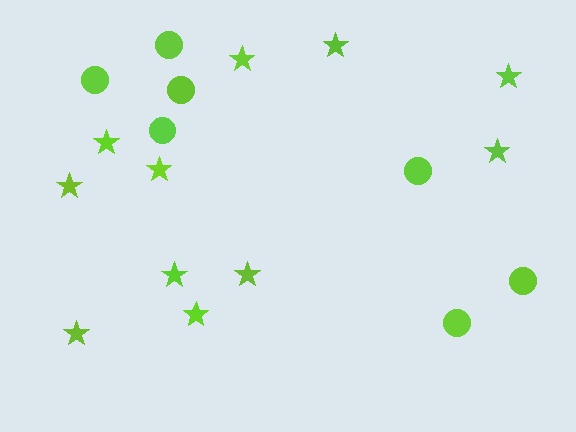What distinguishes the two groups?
There are 2 groups: one group of stars (11) and one group of circles (7).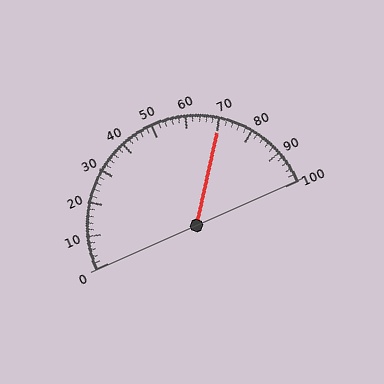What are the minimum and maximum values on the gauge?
The gauge ranges from 0 to 100.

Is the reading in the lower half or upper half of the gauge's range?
The reading is in the upper half of the range (0 to 100).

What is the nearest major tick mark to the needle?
The nearest major tick mark is 70.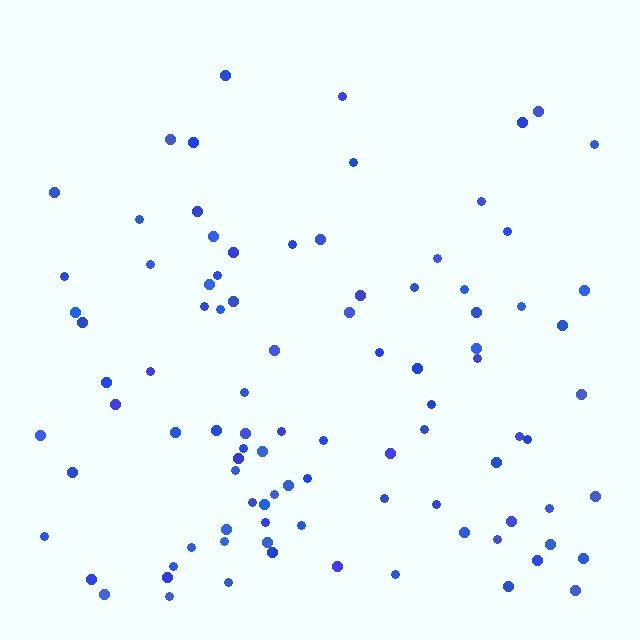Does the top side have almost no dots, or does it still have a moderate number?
Still a moderate number, just noticeably fewer than the bottom.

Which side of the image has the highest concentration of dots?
The bottom.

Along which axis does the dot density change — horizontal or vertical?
Vertical.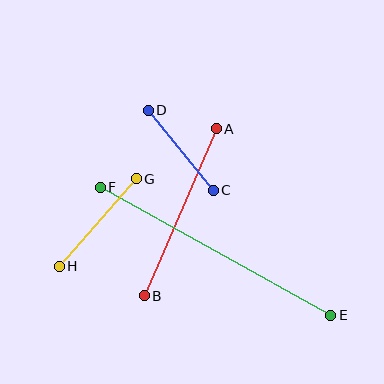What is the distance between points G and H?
The distance is approximately 117 pixels.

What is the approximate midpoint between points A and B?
The midpoint is at approximately (180, 212) pixels.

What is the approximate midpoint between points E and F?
The midpoint is at approximately (215, 251) pixels.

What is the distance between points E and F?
The distance is approximately 263 pixels.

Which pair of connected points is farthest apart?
Points E and F are farthest apart.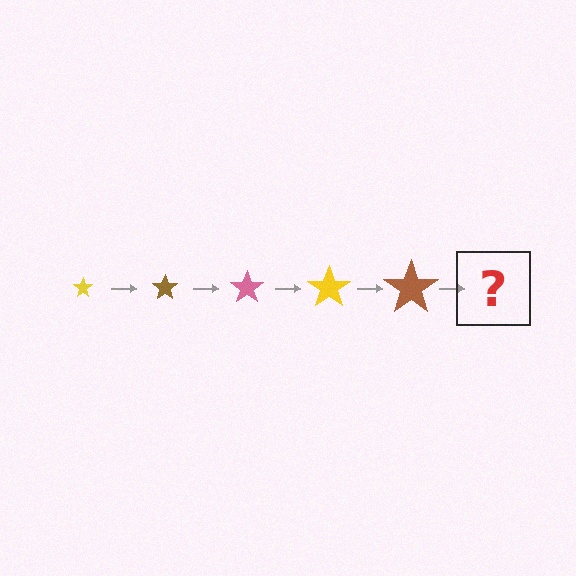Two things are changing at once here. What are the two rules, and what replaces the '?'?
The two rules are that the star grows larger each step and the color cycles through yellow, brown, and pink. The '?' should be a pink star, larger than the previous one.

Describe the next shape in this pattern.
It should be a pink star, larger than the previous one.